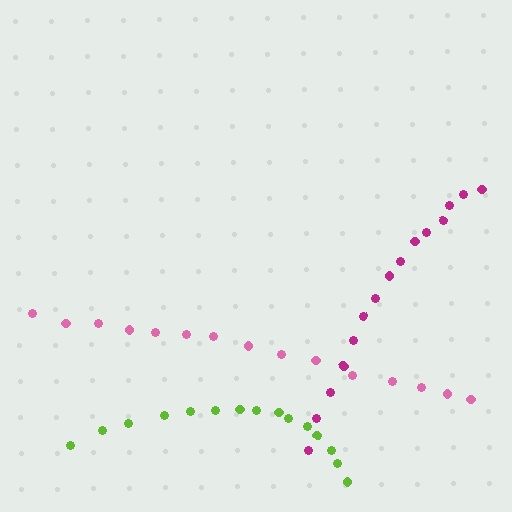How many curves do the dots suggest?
There are 3 distinct paths.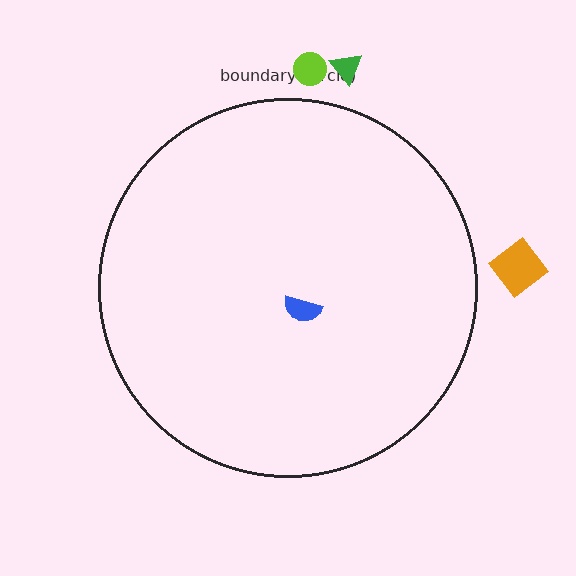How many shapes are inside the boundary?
1 inside, 3 outside.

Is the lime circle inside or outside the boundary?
Outside.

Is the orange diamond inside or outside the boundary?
Outside.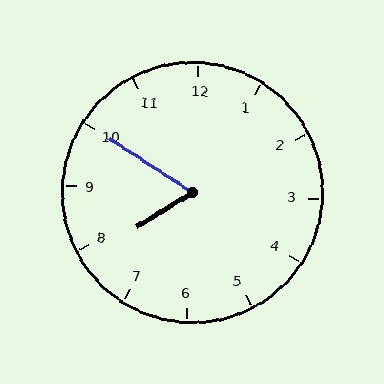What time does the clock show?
7:50.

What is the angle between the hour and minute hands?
Approximately 65 degrees.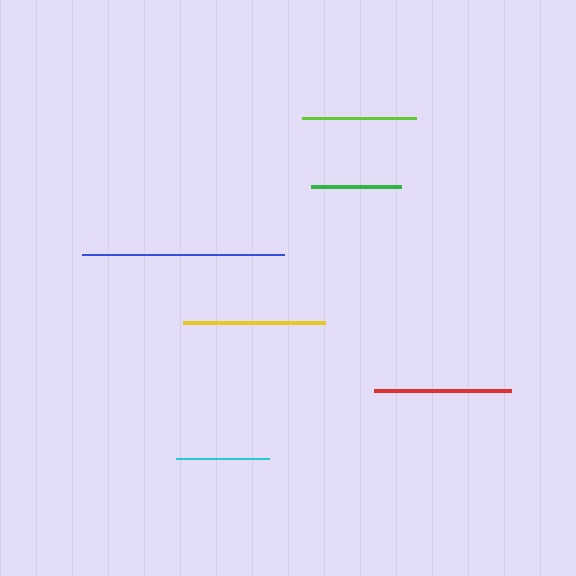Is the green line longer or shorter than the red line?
The red line is longer than the green line.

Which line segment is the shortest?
The green line is the shortest at approximately 89 pixels.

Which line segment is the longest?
The blue line is the longest at approximately 202 pixels.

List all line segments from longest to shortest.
From longest to shortest: blue, yellow, red, lime, cyan, green.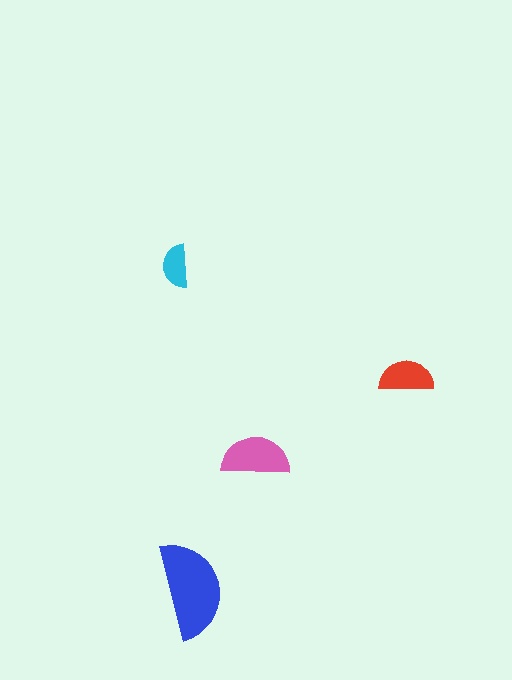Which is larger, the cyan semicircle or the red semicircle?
The red one.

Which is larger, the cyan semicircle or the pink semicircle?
The pink one.